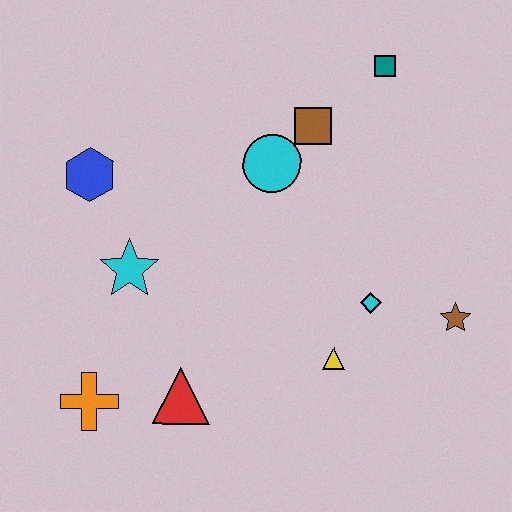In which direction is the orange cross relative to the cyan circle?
The orange cross is below the cyan circle.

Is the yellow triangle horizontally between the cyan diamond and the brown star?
No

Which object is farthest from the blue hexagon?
The brown star is farthest from the blue hexagon.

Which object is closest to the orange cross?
The red triangle is closest to the orange cross.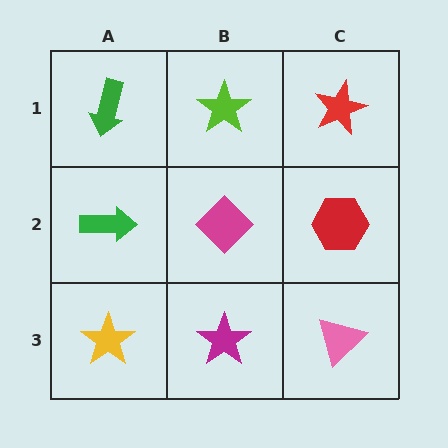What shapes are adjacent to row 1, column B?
A magenta diamond (row 2, column B), a green arrow (row 1, column A), a red star (row 1, column C).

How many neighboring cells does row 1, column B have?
3.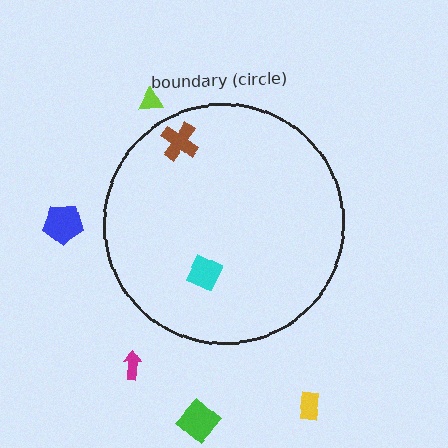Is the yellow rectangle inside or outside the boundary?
Outside.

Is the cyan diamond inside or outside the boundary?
Inside.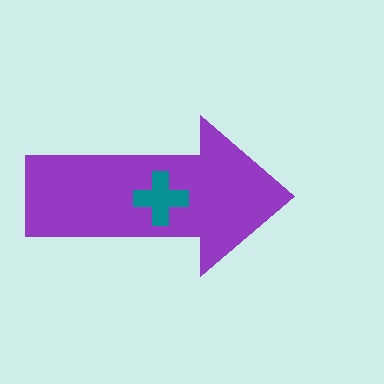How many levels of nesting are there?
2.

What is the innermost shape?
The teal cross.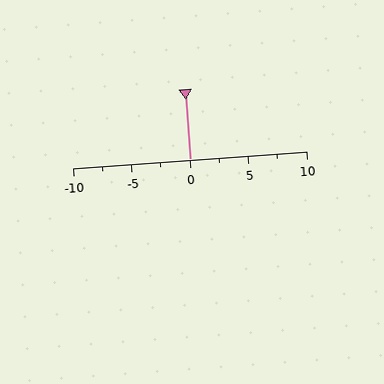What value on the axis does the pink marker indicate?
The marker indicates approximately 0.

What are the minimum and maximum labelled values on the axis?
The axis runs from -10 to 10.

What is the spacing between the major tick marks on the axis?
The major ticks are spaced 5 apart.